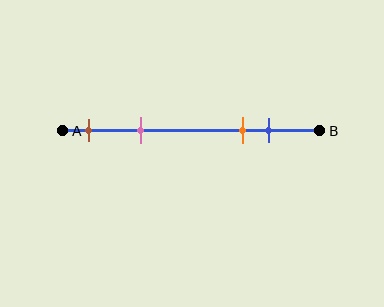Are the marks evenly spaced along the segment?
No, the marks are not evenly spaced.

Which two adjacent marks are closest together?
The orange and blue marks are the closest adjacent pair.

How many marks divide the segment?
There are 4 marks dividing the segment.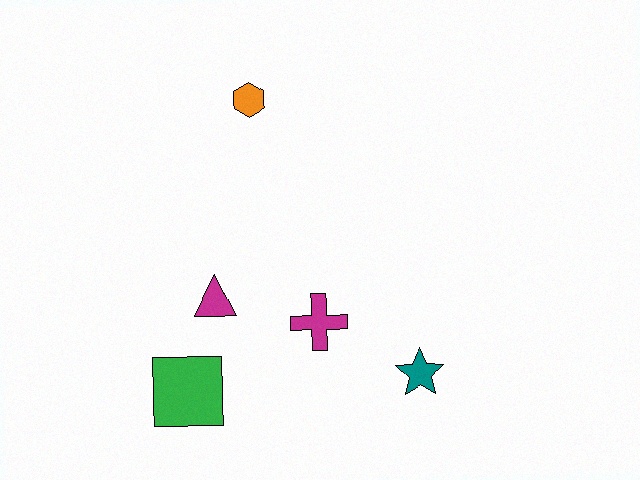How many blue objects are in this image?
There are no blue objects.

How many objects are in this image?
There are 5 objects.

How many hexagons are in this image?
There is 1 hexagon.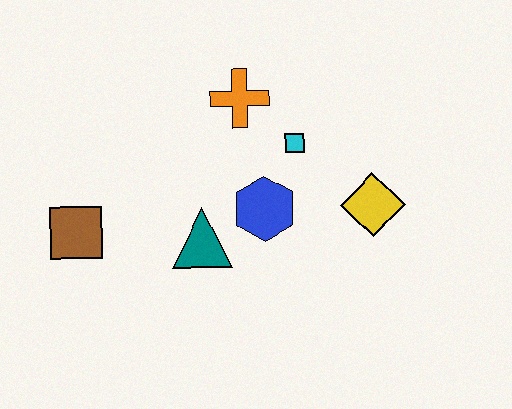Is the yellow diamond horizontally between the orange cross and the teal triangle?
No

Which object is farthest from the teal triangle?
The yellow diamond is farthest from the teal triangle.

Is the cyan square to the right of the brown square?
Yes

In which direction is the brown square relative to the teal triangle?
The brown square is to the left of the teal triangle.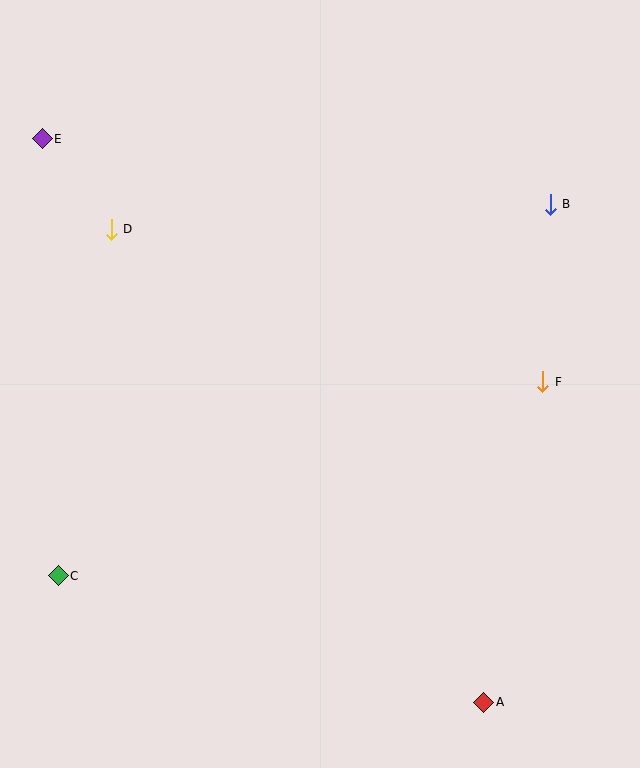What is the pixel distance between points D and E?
The distance between D and E is 113 pixels.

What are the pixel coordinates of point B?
Point B is at (550, 204).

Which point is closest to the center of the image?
Point F at (543, 382) is closest to the center.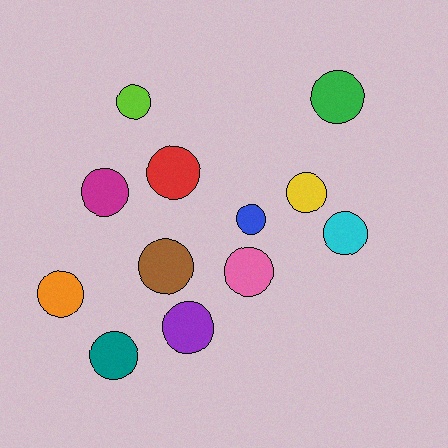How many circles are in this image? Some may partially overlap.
There are 12 circles.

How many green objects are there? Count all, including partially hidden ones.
There is 1 green object.